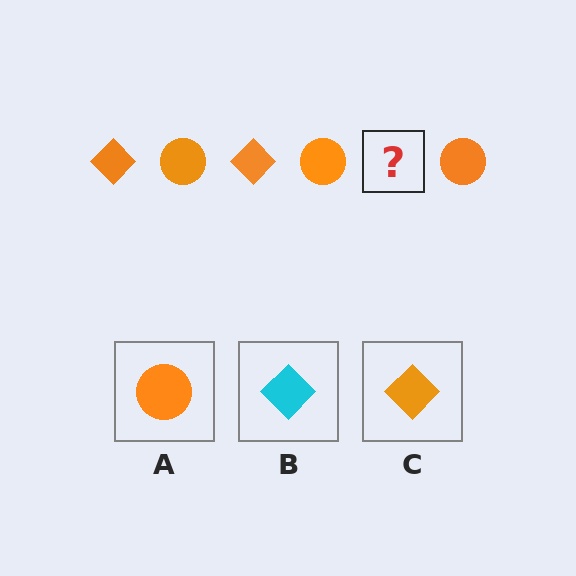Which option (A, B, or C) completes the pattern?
C.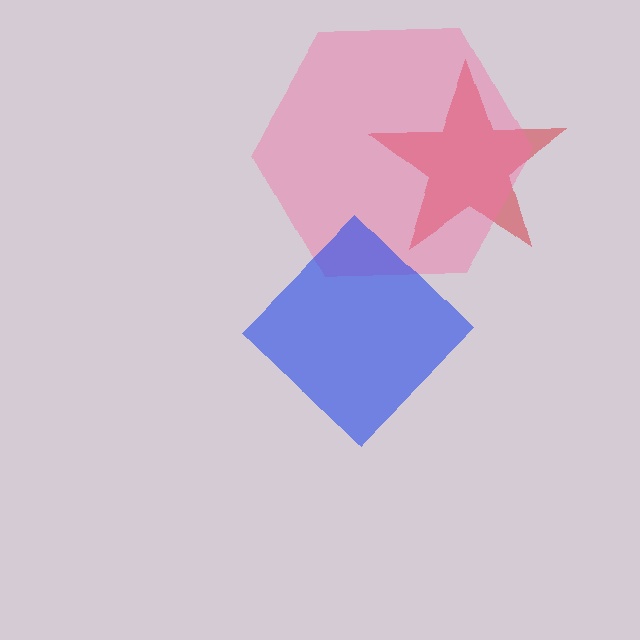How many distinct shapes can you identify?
There are 3 distinct shapes: a red star, a pink hexagon, a blue diamond.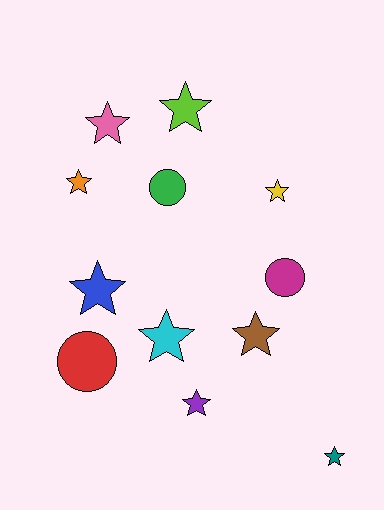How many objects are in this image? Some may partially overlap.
There are 12 objects.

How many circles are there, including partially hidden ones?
There are 3 circles.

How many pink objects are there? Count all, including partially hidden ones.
There is 1 pink object.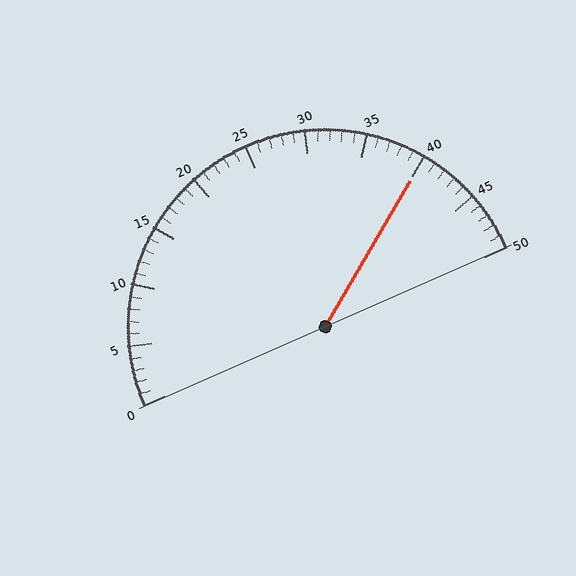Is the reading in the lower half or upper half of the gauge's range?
The reading is in the upper half of the range (0 to 50).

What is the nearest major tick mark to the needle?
The nearest major tick mark is 40.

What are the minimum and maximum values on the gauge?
The gauge ranges from 0 to 50.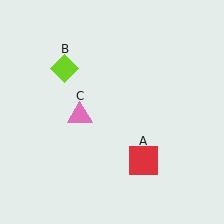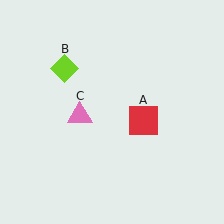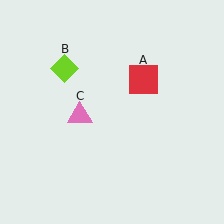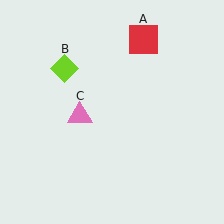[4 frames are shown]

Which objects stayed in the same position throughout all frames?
Lime diamond (object B) and pink triangle (object C) remained stationary.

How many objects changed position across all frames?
1 object changed position: red square (object A).